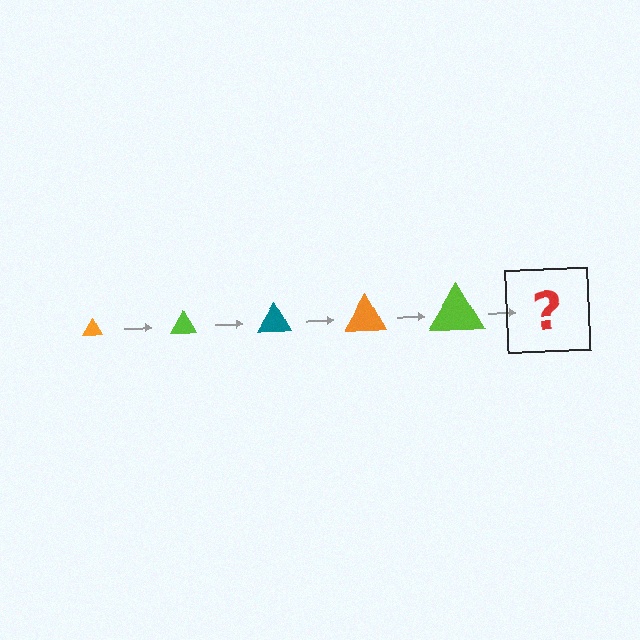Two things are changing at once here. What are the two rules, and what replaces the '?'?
The two rules are that the triangle grows larger each step and the color cycles through orange, lime, and teal. The '?' should be a teal triangle, larger than the previous one.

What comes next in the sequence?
The next element should be a teal triangle, larger than the previous one.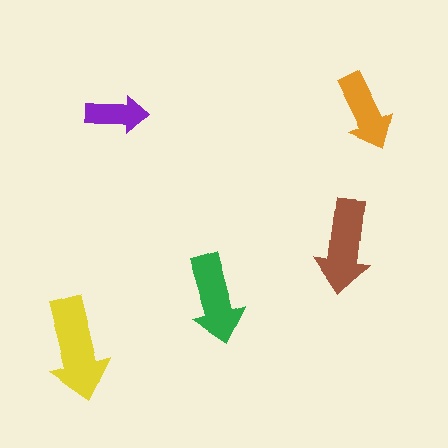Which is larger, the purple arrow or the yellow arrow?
The yellow one.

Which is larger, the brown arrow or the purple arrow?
The brown one.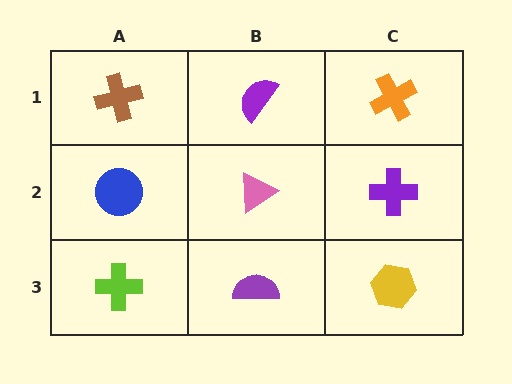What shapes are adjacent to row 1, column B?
A pink triangle (row 2, column B), a brown cross (row 1, column A), an orange cross (row 1, column C).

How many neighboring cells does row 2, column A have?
3.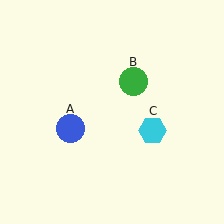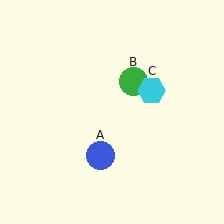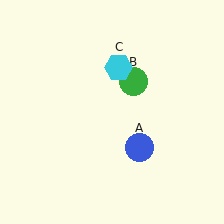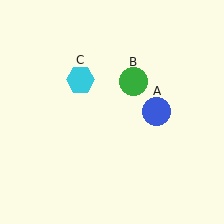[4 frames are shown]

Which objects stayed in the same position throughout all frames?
Green circle (object B) remained stationary.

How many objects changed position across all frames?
2 objects changed position: blue circle (object A), cyan hexagon (object C).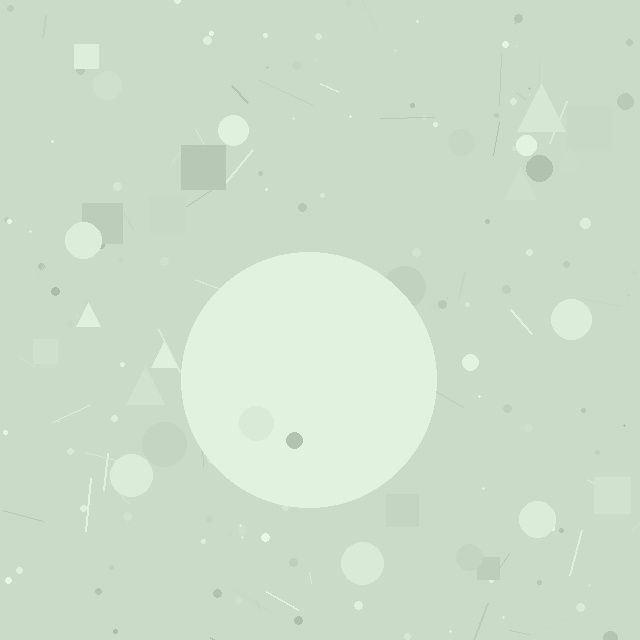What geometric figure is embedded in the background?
A circle is embedded in the background.